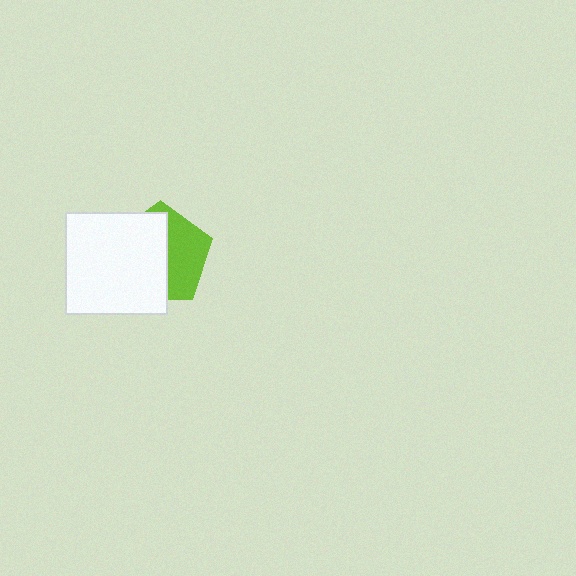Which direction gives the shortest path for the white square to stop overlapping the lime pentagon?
Moving left gives the shortest separation.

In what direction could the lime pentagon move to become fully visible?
The lime pentagon could move right. That would shift it out from behind the white square entirely.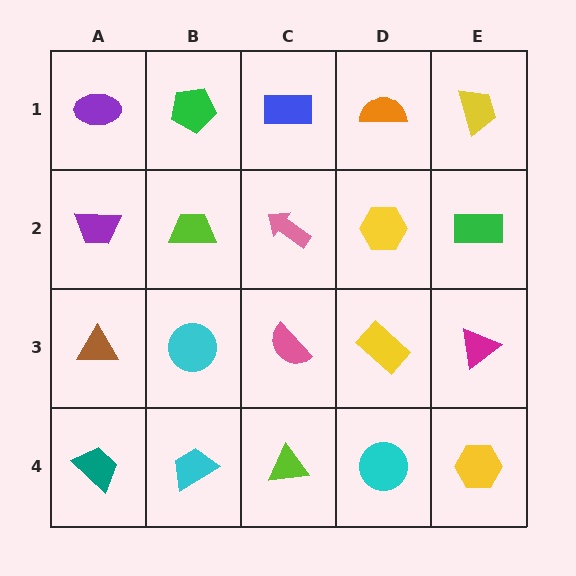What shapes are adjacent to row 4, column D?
A yellow rectangle (row 3, column D), a lime triangle (row 4, column C), a yellow hexagon (row 4, column E).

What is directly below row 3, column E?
A yellow hexagon.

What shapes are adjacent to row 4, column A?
A brown triangle (row 3, column A), a cyan trapezoid (row 4, column B).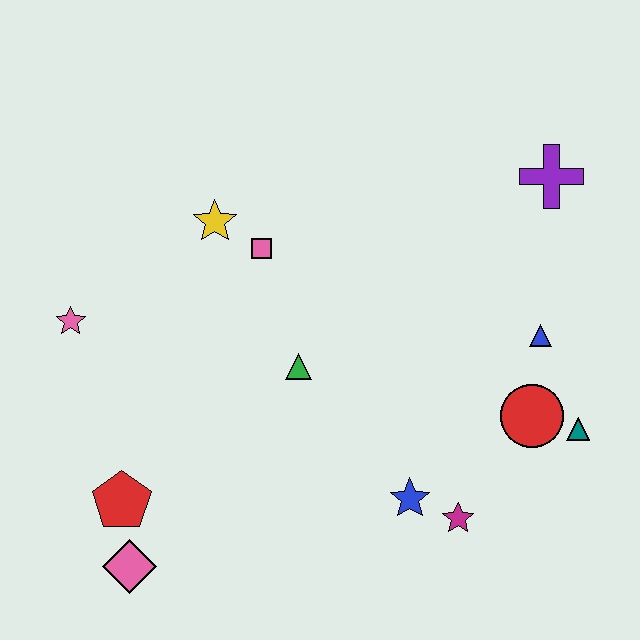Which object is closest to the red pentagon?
The pink diamond is closest to the red pentagon.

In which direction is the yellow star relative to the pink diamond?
The yellow star is above the pink diamond.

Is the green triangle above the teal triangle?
Yes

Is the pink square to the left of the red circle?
Yes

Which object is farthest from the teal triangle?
The pink star is farthest from the teal triangle.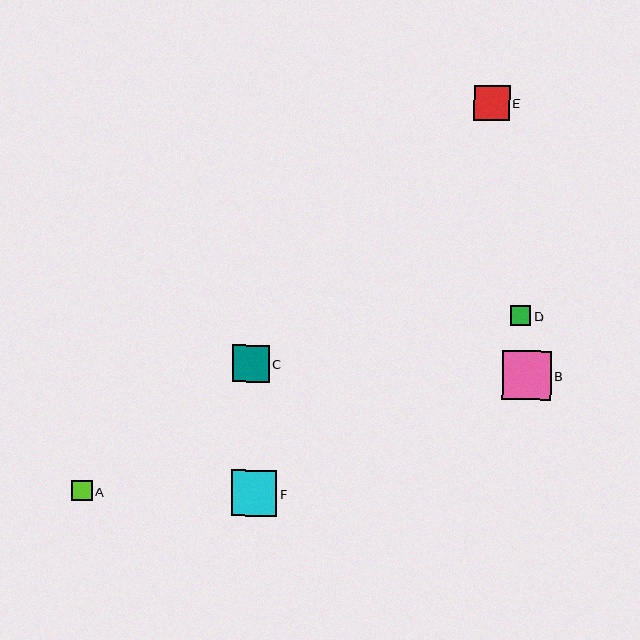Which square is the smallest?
Square D is the smallest with a size of approximately 20 pixels.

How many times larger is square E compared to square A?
Square E is approximately 1.7 times the size of square A.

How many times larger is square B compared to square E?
Square B is approximately 1.4 times the size of square E.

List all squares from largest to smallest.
From largest to smallest: B, F, C, E, A, D.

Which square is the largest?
Square B is the largest with a size of approximately 49 pixels.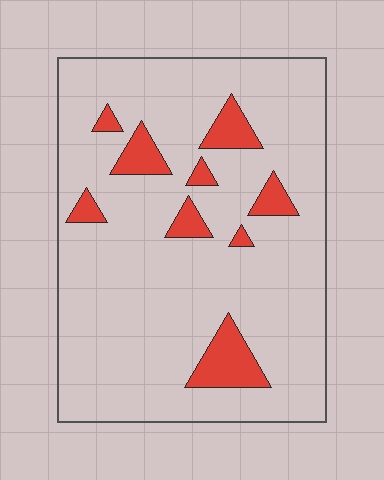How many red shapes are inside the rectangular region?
9.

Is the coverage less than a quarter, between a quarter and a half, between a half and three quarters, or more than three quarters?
Less than a quarter.